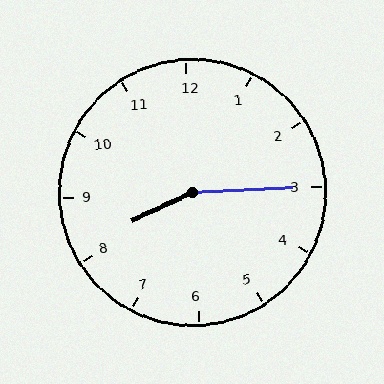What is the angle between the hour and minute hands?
Approximately 158 degrees.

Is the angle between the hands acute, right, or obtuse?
It is obtuse.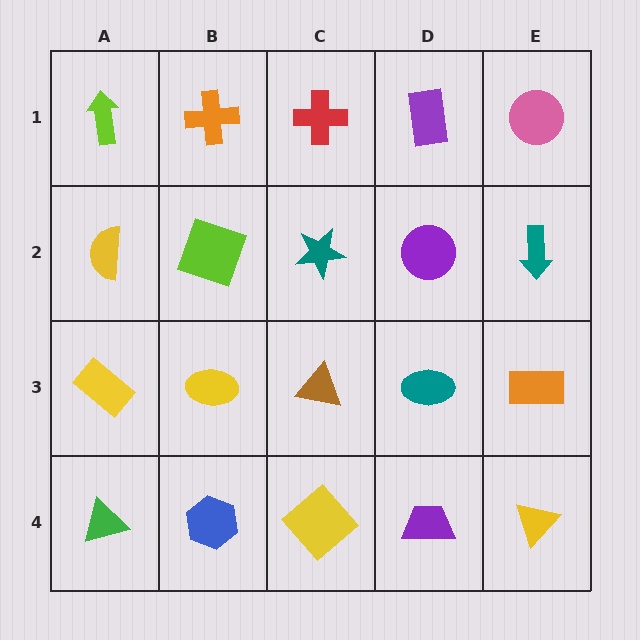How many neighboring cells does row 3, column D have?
4.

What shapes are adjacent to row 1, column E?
A teal arrow (row 2, column E), a purple rectangle (row 1, column D).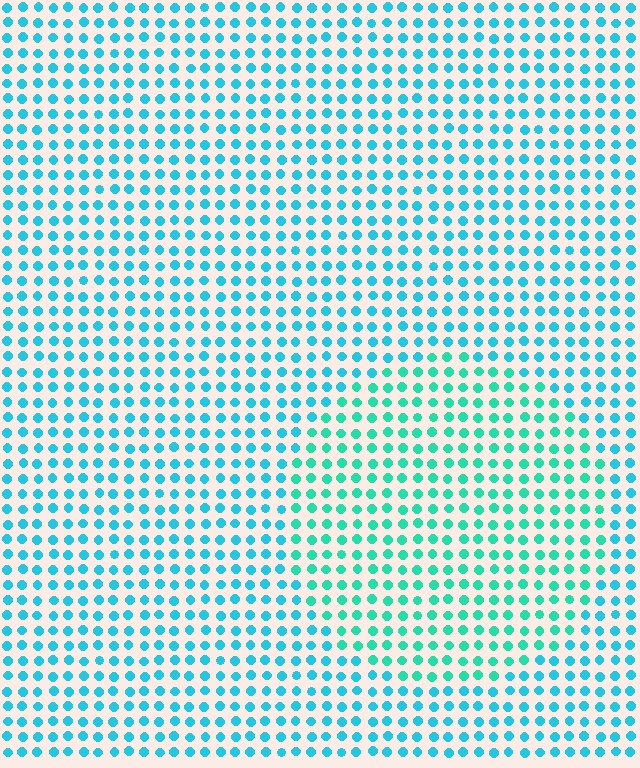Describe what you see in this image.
The image is filled with small cyan elements in a uniform arrangement. A circle-shaped region is visible where the elements are tinted to a slightly different hue, forming a subtle color boundary.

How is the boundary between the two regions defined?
The boundary is defined purely by a slight shift in hue (about 25 degrees). Spacing, size, and orientation are identical on both sides.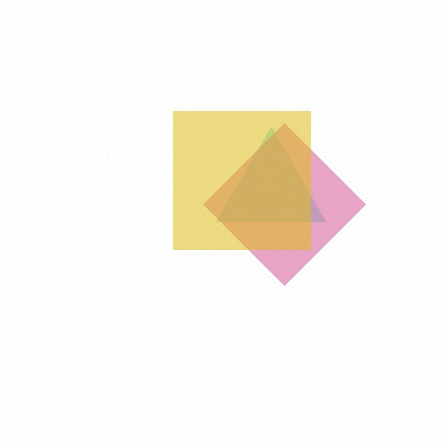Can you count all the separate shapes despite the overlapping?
Yes, there are 3 separate shapes.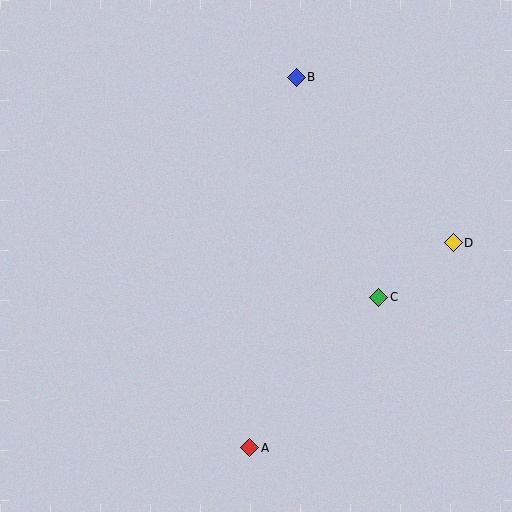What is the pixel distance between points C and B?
The distance between C and B is 235 pixels.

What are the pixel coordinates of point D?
Point D is at (453, 243).